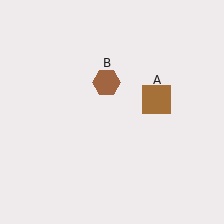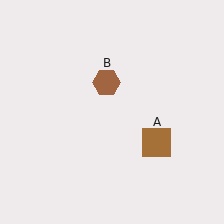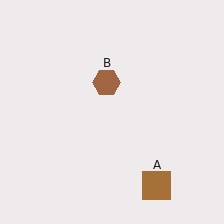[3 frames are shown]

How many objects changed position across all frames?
1 object changed position: brown square (object A).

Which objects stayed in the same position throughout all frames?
Brown hexagon (object B) remained stationary.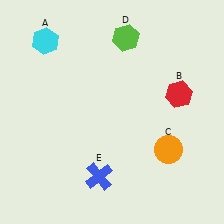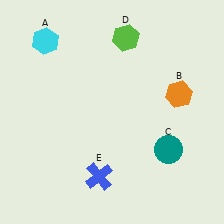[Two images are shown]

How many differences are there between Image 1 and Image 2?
There are 2 differences between the two images.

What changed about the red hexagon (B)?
In Image 1, B is red. In Image 2, it changed to orange.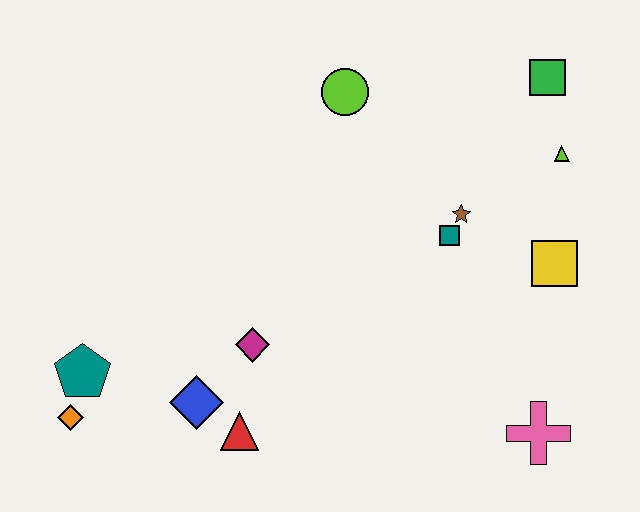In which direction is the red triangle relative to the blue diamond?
The red triangle is to the right of the blue diamond.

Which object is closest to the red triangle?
The blue diamond is closest to the red triangle.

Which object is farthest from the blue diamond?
The green square is farthest from the blue diamond.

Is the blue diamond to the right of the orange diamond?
Yes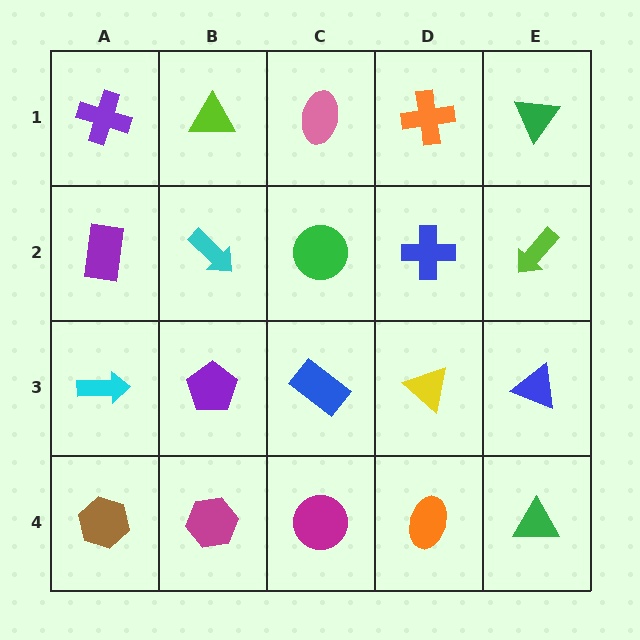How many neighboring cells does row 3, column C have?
4.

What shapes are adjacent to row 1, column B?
A cyan arrow (row 2, column B), a purple cross (row 1, column A), a pink ellipse (row 1, column C).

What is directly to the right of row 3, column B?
A blue rectangle.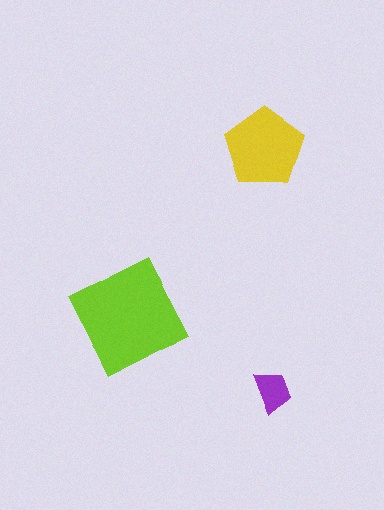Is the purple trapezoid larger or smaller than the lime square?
Smaller.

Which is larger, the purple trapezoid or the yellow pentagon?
The yellow pentagon.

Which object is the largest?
The lime square.